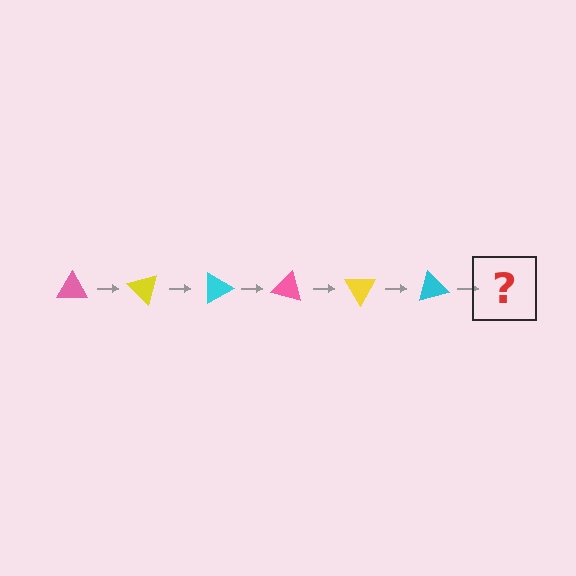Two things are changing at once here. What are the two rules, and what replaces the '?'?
The two rules are that it rotates 45 degrees each step and the color cycles through pink, yellow, and cyan. The '?' should be a pink triangle, rotated 270 degrees from the start.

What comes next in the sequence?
The next element should be a pink triangle, rotated 270 degrees from the start.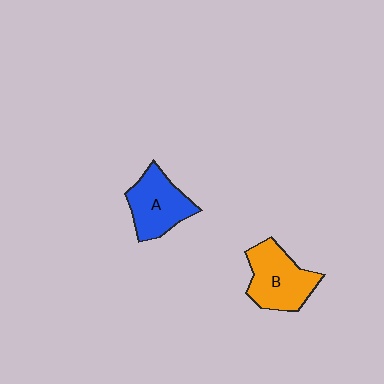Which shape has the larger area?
Shape B (orange).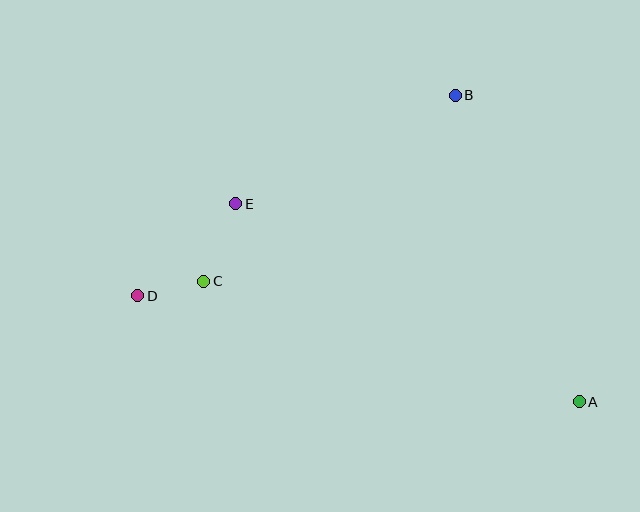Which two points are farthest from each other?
Points A and D are farthest from each other.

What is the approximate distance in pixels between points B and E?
The distance between B and E is approximately 245 pixels.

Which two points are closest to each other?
Points C and D are closest to each other.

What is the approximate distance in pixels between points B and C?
The distance between B and C is approximately 313 pixels.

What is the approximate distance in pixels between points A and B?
The distance between A and B is approximately 331 pixels.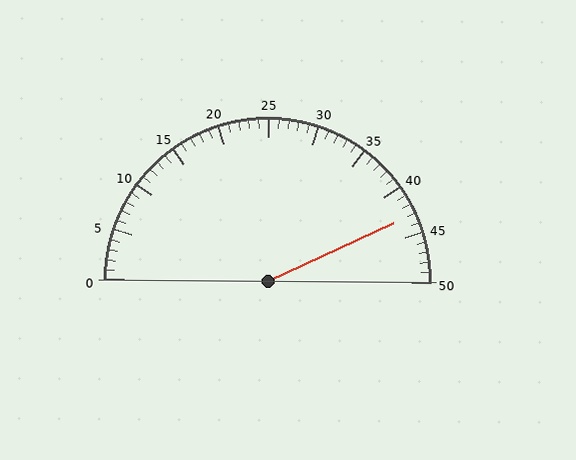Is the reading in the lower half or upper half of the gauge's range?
The reading is in the upper half of the range (0 to 50).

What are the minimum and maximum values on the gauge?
The gauge ranges from 0 to 50.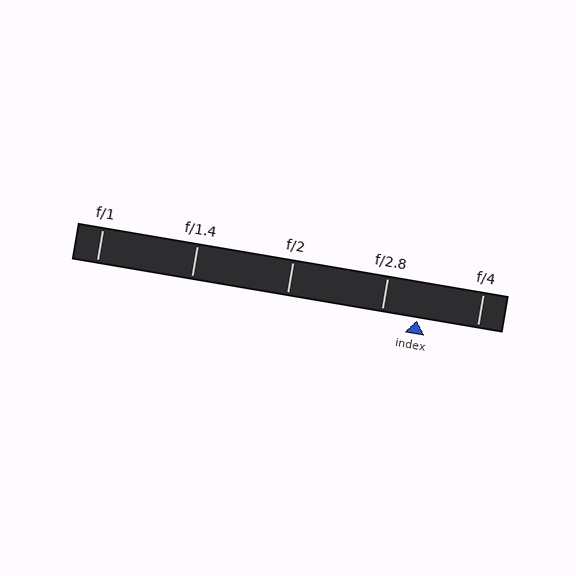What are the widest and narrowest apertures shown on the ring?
The widest aperture shown is f/1 and the narrowest is f/4.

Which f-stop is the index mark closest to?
The index mark is closest to f/2.8.